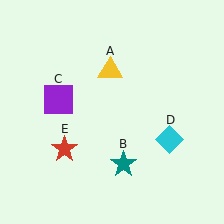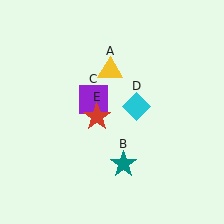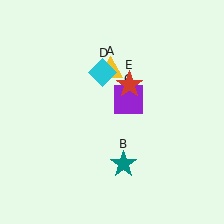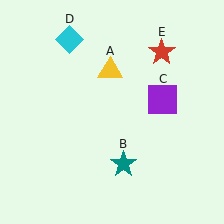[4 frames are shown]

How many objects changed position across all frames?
3 objects changed position: purple square (object C), cyan diamond (object D), red star (object E).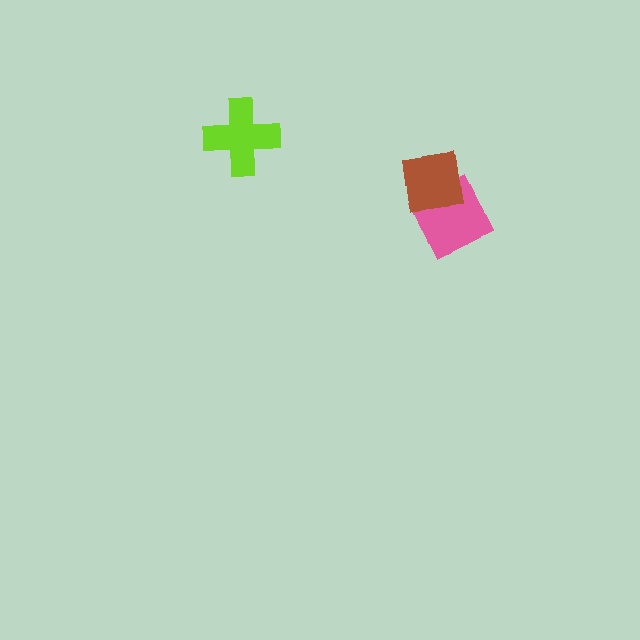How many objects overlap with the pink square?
1 object overlaps with the pink square.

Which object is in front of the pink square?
The brown square is in front of the pink square.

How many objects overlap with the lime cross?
0 objects overlap with the lime cross.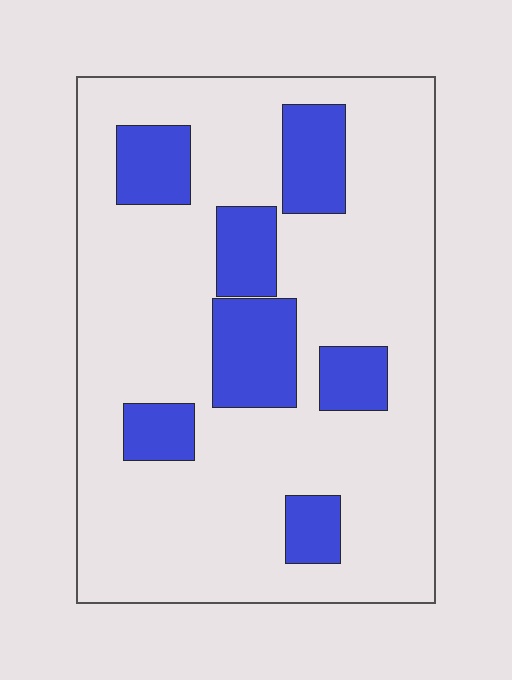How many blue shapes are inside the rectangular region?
7.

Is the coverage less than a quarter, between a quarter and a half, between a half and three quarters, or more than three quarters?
Less than a quarter.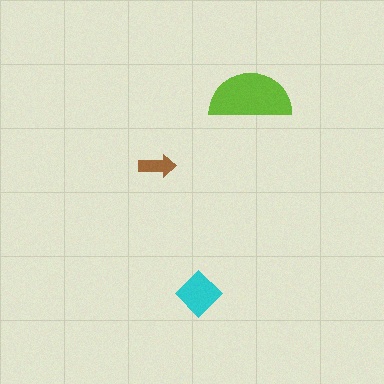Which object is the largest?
The lime semicircle.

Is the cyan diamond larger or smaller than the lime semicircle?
Smaller.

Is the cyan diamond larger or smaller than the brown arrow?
Larger.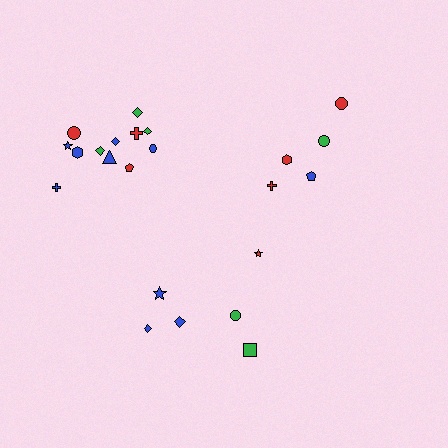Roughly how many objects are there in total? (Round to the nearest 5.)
Roughly 25 objects in total.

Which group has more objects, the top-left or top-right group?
The top-left group.